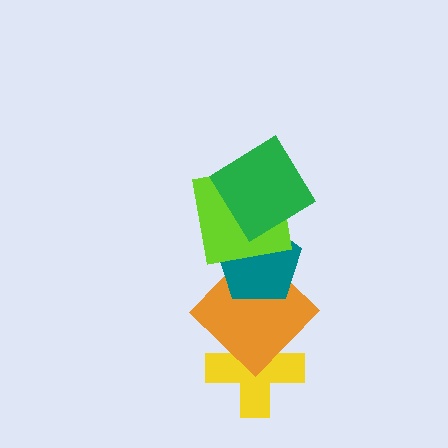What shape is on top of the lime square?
The green diamond is on top of the lime square.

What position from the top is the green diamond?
The green diamond is 1st from the top.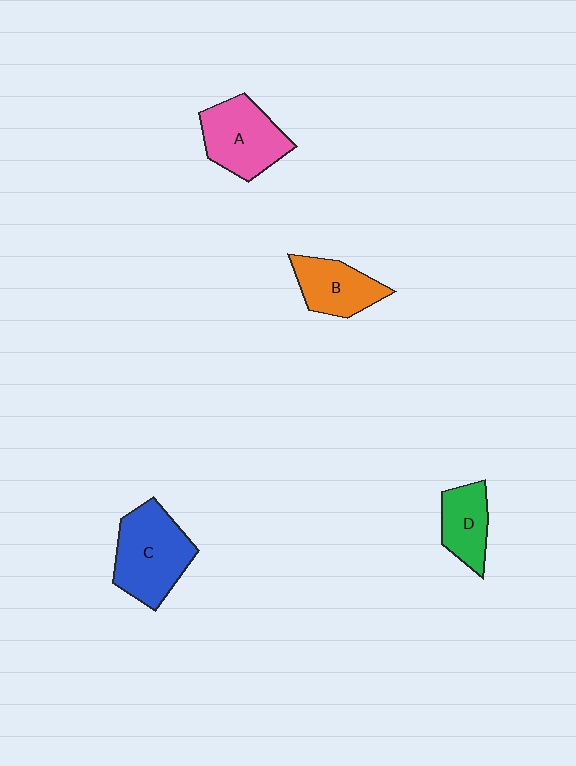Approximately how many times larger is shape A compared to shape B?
Approximately 1.3 times.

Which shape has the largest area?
Shape C (blue).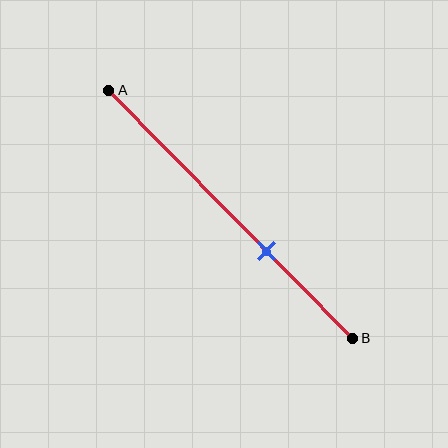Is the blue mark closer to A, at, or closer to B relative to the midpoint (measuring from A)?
The blue mark is closer to point B than the midpoint of segment AB.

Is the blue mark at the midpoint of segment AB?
No, the mark is at about 65% from A, not at the 50% midpoint.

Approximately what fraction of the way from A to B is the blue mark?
The blue mark is approximately 65% of the way from A to B.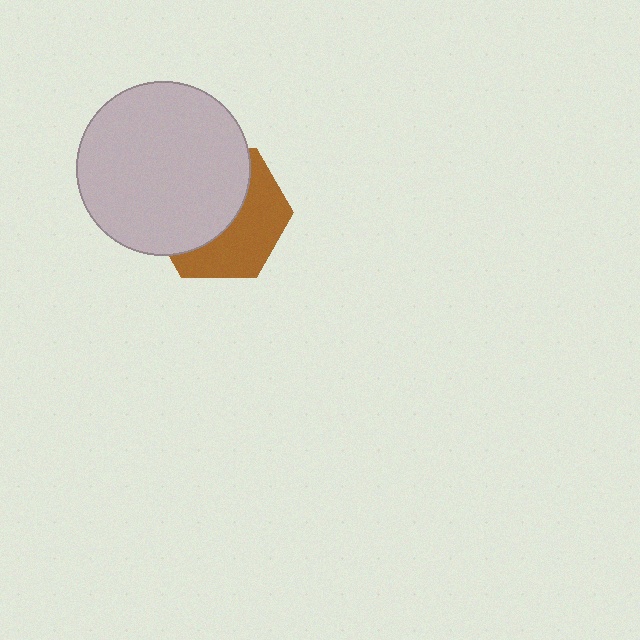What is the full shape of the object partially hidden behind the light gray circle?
The partially hidden object is a brown hexagon.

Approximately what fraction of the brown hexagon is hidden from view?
Roughly 56% of the brown hexagon is hidden behind the light gray circle.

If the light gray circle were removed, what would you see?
You would see the complete brown hexagon.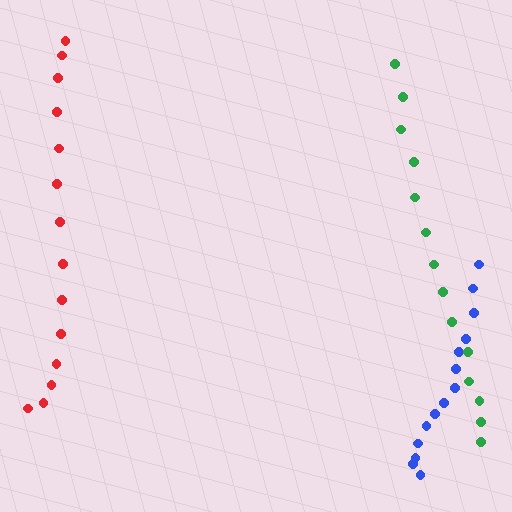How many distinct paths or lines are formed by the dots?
There are 3 distinct paths.